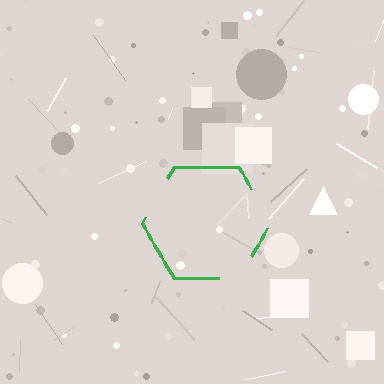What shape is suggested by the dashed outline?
The dashed outline suggests a hexagon.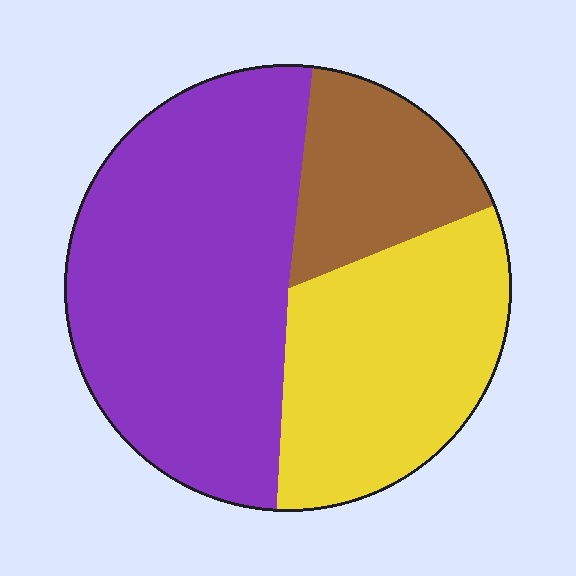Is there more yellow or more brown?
Yellow.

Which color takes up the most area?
Purple, at roughly 50%.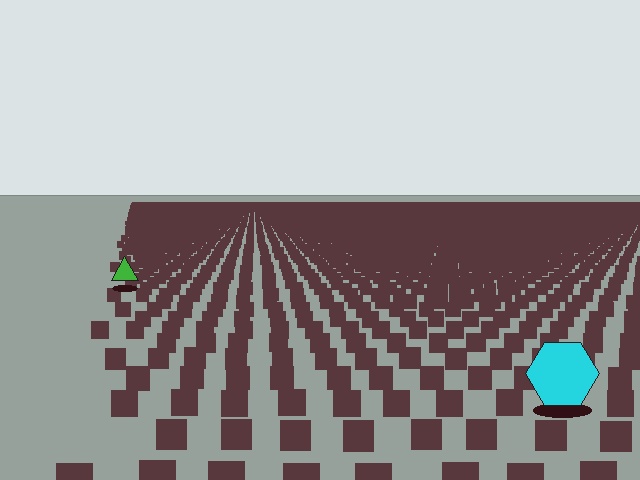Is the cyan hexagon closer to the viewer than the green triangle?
Yes. The cyan hexagon is closer — you can tell from the texture gradient: the ground texture is coarser near it.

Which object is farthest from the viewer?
The green triangle is farthest from the viewer. It appears smaller and the ground texture around it is denser.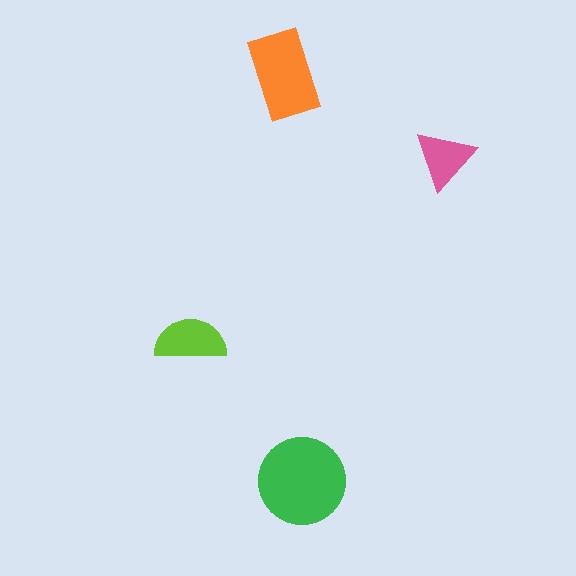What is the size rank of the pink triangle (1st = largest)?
4th.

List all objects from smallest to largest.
The pink triangle, the lime semicircle, the orange rectangle, the green circle.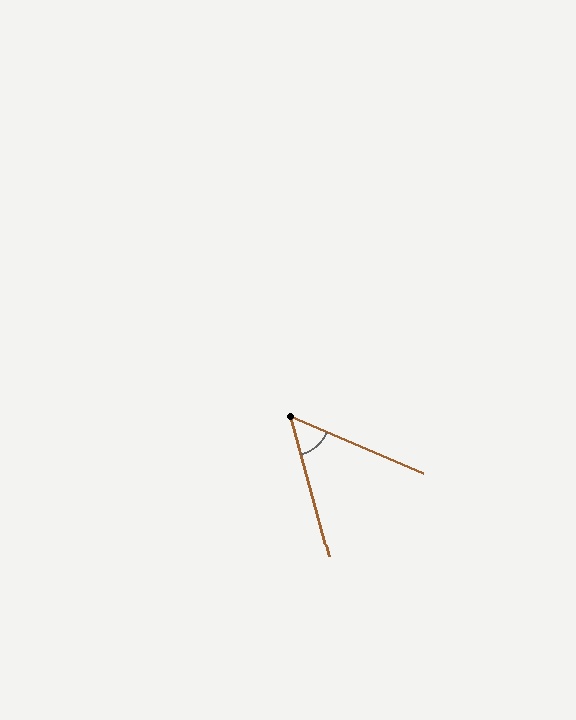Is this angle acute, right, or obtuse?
It is acute.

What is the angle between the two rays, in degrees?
Approximately 52 degrees.